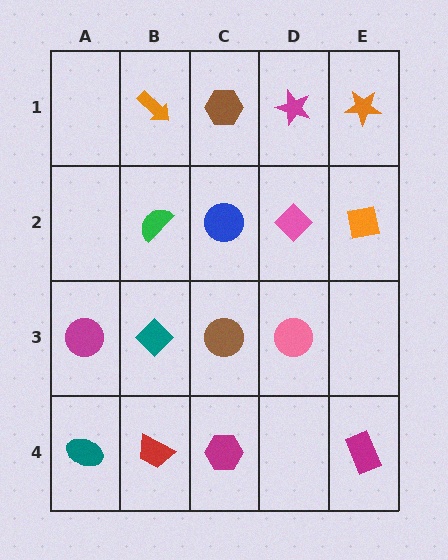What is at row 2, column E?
An orange square.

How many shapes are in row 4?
4 shapes.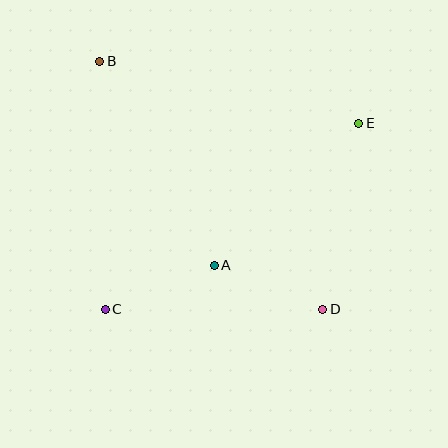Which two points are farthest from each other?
Points B and D are farthest from each other.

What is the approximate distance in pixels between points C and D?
The distance between C and D is approximately 217 pixels.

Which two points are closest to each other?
Points A and D are closest to each other.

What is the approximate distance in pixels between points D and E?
The distance between D and E is approximately 189 pixels.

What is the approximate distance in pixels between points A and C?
The distance between A and C is approximately 117 pixels.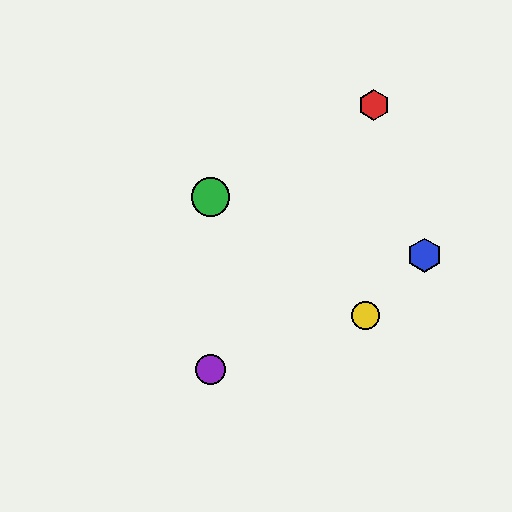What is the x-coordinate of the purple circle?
The purple circle is at x≈211.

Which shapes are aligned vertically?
The green circle, the purple circle are aligned vertically.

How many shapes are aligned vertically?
2 shapes (the green circle, the purple circle) are aligned vertically.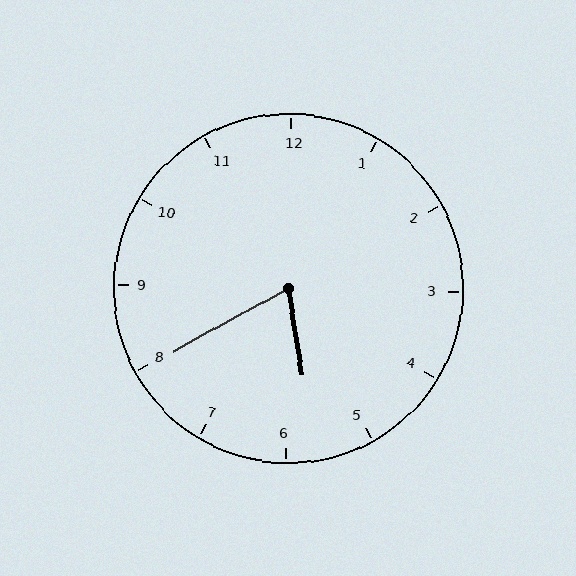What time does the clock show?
5:40.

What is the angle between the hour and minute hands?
Approximately 70 degrees.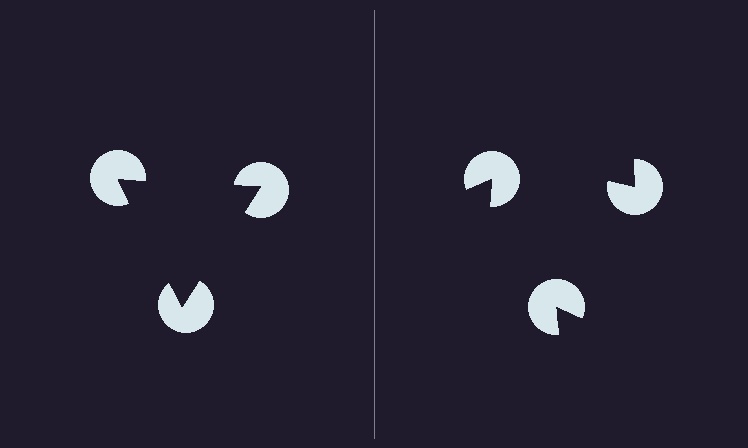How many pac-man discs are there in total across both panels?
6 — 3 on each side.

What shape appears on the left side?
An illusory triangle.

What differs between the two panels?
The pac-man discs are positioned identically on both sides; only the wedge orientations differ. On the left they align to a triangle; on the right they are misaligned.